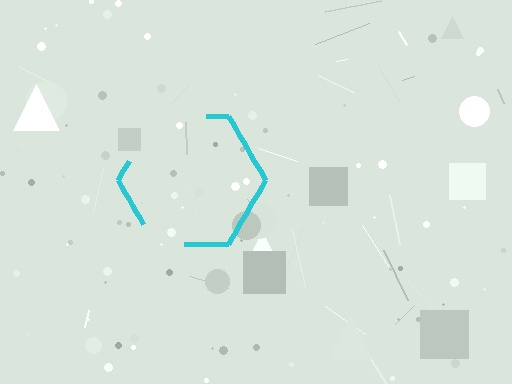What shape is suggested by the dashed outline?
The dashed outline suggests a hexagon.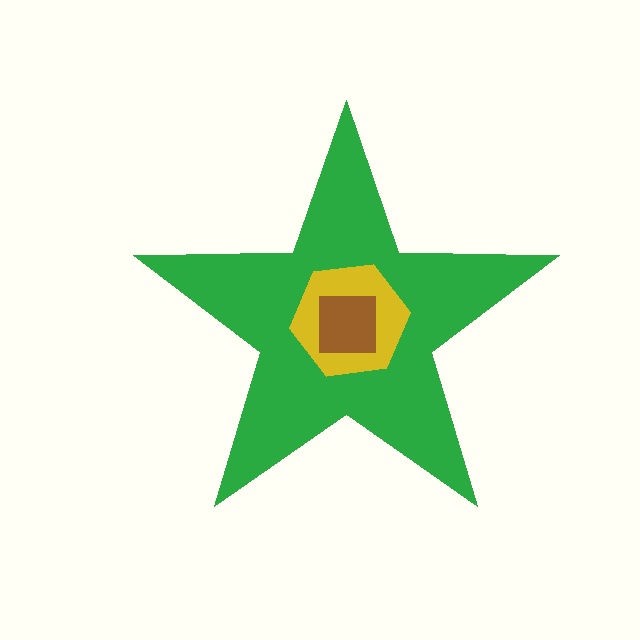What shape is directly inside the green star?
The yellow hexagon.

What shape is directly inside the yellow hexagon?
The brown square.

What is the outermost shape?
The green star.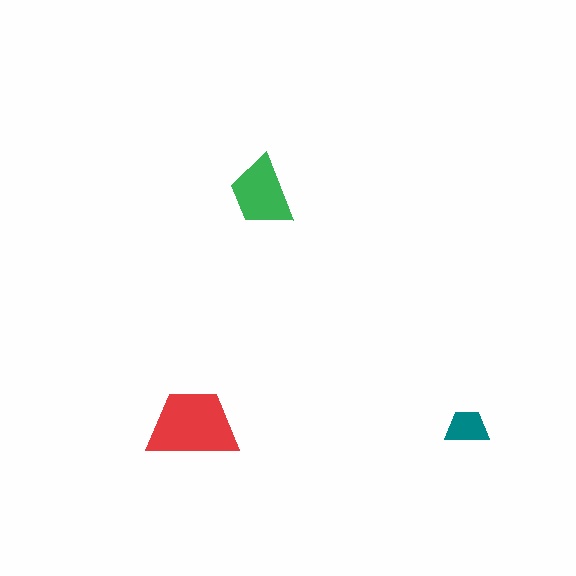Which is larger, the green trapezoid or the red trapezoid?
The red one.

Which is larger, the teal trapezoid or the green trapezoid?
The green one.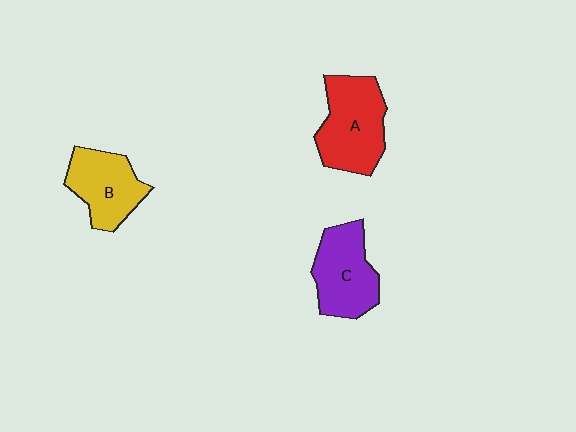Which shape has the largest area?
Shape A (red).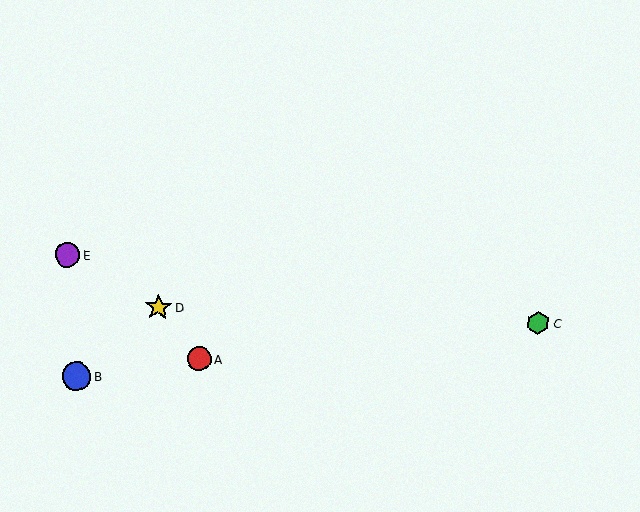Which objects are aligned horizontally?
Objects C, D are aligned horizontally.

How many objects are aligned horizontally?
2 objects (C, D) are aligned horizontally.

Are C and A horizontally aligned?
No, C is at y≈323 and A is at y≈359.